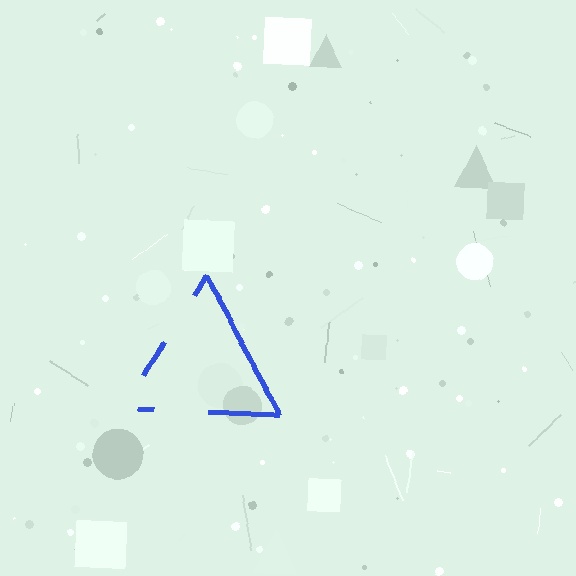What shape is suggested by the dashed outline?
The dashed outline suggests a triangle.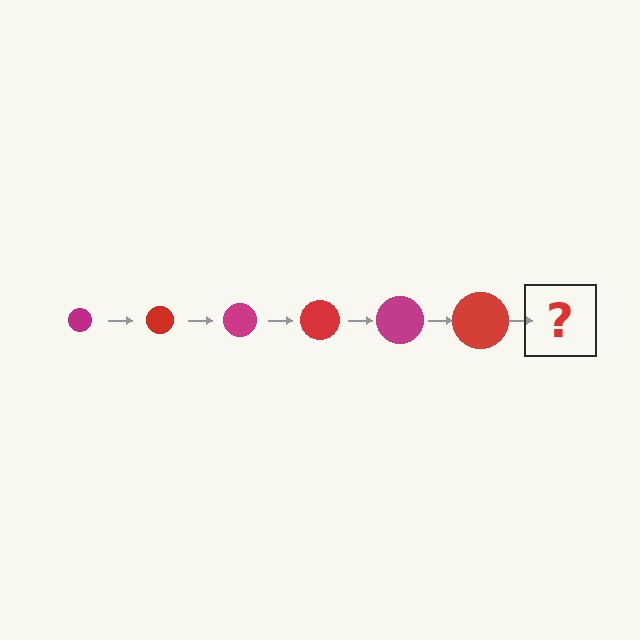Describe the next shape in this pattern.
It should be a magenta circle, larger than the previous one.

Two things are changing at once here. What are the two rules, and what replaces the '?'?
The two rules are that the circle grows larger each step and the color cycles through magenta and red. The '?' should be a magenta circle, larger than the previous one.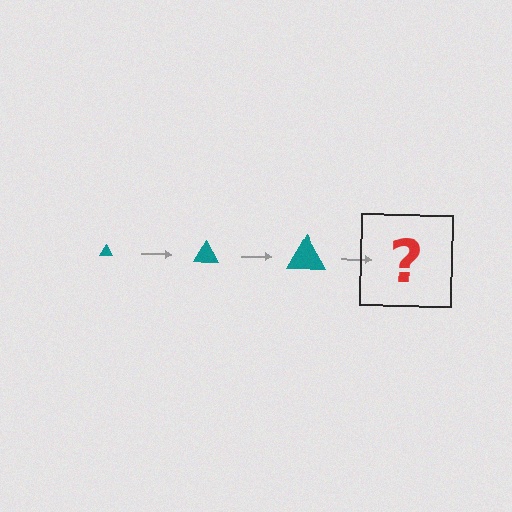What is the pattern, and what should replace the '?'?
The pattern is that the triangle gets progressively larger each step. The '?' should be a teal triangle, larger than the previous one.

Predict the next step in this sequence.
The next step is a teal triangle, larger than the previous one.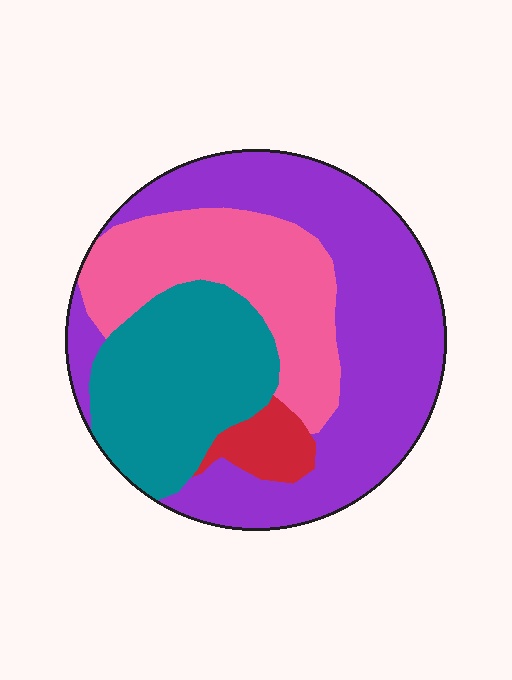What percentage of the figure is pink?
Pink takes up about one quarter (1/4) of the figure.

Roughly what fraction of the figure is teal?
Teal covers 25% of the figure.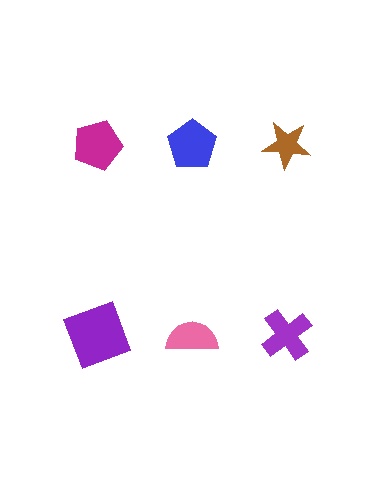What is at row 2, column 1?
A purple square.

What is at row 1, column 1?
A magenta pentagon.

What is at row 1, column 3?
A brown star.